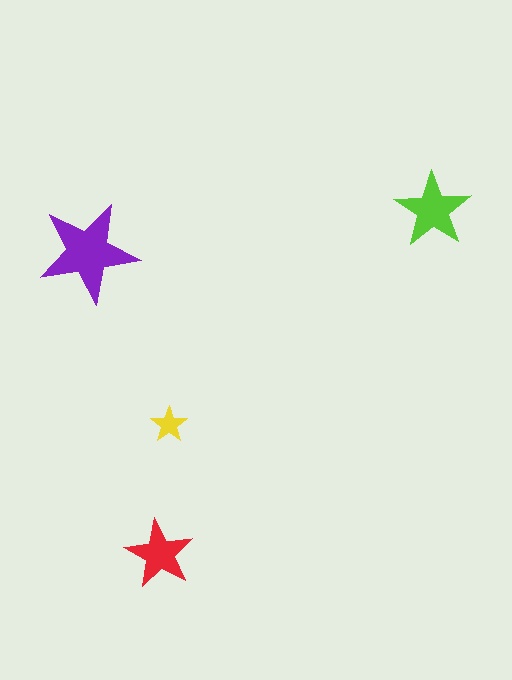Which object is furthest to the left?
The purple star is leftmost.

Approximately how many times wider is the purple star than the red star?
About 1.5 times wider.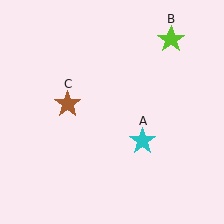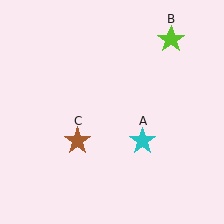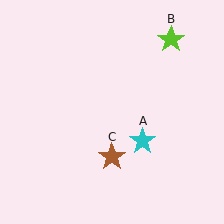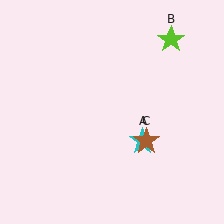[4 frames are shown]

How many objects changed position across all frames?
1 object changed position: brown star (object C).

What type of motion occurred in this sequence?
The brown star (object C) rotated counterclockwise around the center of the scene.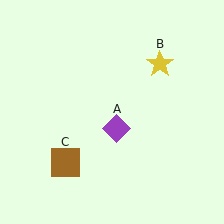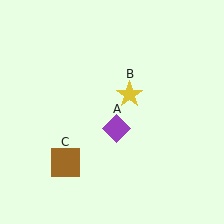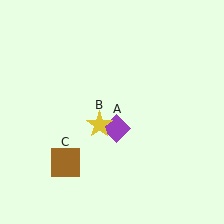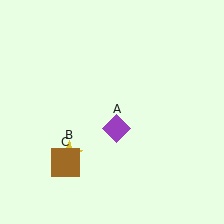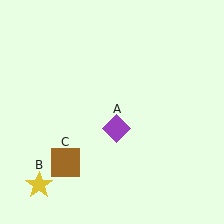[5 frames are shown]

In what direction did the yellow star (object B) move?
The yellow star (object B) moved down and to the left.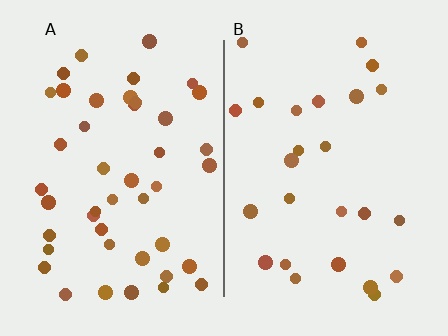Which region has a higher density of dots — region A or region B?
A (the left).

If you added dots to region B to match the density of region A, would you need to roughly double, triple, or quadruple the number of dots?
Approximately double.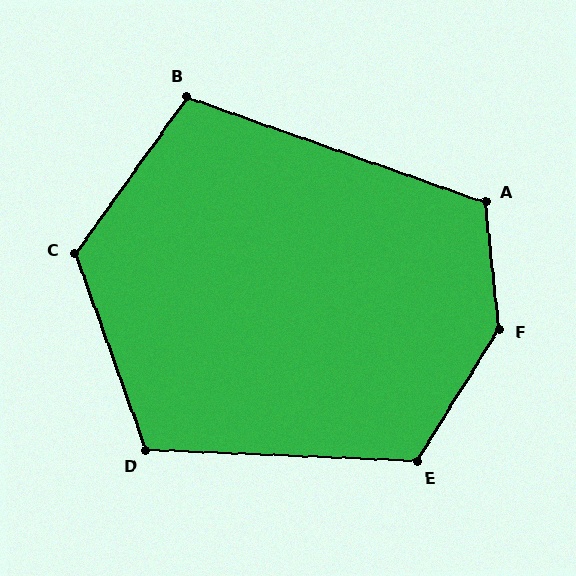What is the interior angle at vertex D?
Approximately 112 degrees (obtuse).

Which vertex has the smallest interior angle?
B, at approximately 106 degrees.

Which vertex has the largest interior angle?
F, at approximately 142 degrees.